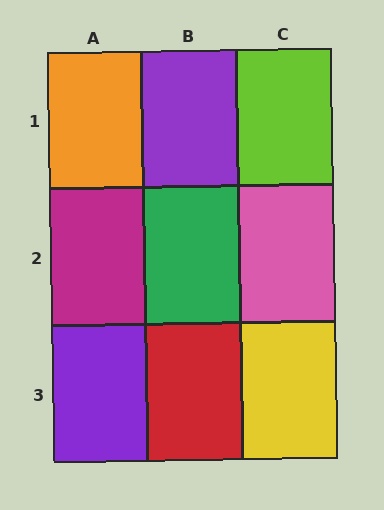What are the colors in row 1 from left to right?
Orange, purple, lime.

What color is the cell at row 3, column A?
Purple.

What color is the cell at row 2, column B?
Green.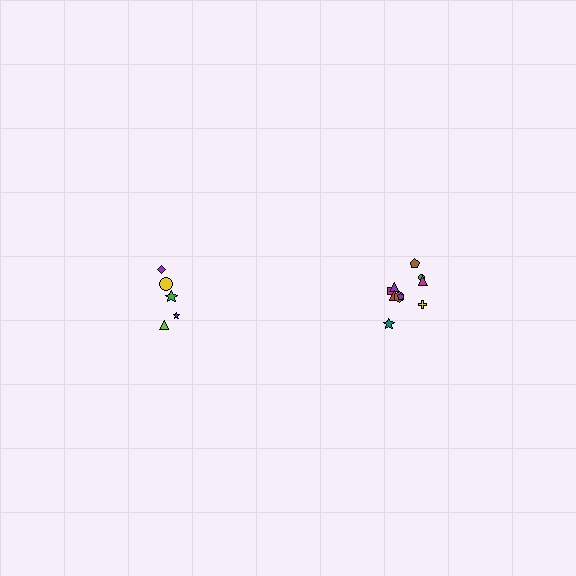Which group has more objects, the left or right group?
The right group.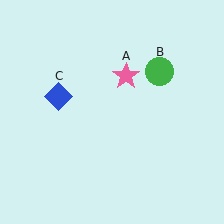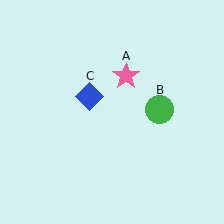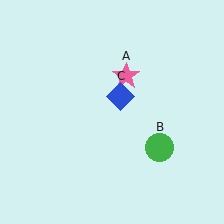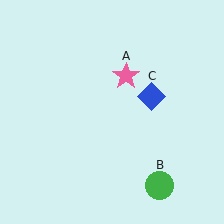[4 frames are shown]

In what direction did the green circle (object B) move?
The green circle (object B) moved down.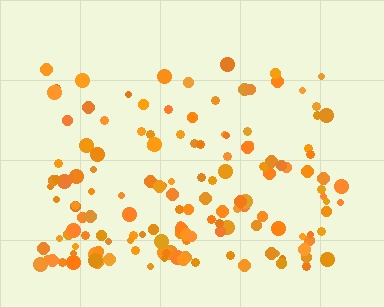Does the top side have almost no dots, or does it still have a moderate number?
Still a moderate number, just noticeably fewer than the bottom.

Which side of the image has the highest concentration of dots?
The bottom.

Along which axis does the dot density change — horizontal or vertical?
Vertical.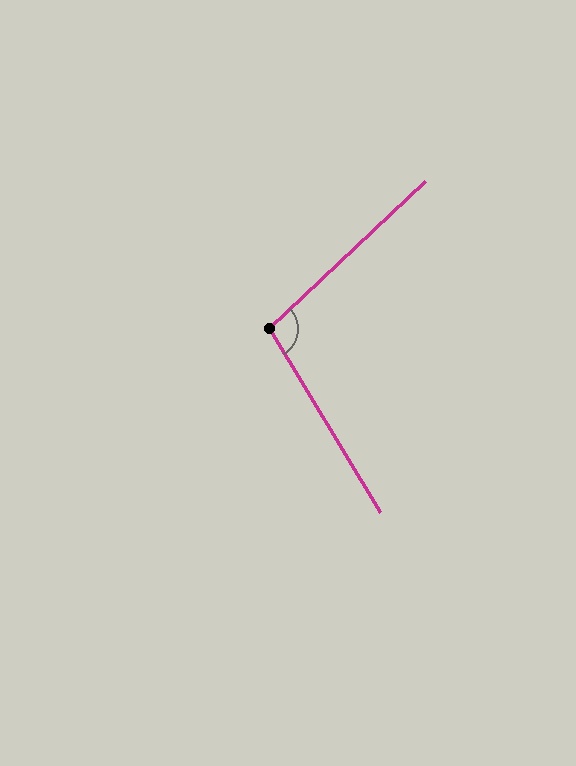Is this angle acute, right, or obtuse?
It is obtuse.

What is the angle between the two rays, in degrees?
Approximately 102 degrees.